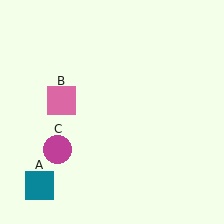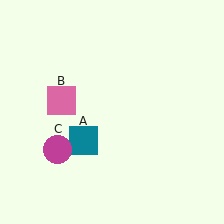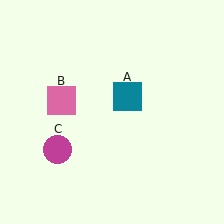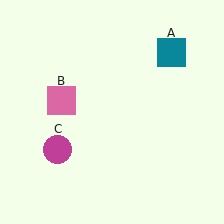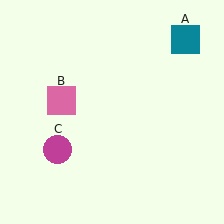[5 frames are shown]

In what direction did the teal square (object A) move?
The teal square (object A) moved up and to the right.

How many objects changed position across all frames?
1 object changed position: teal square (object A).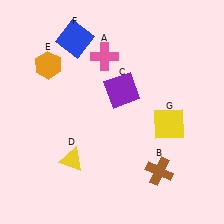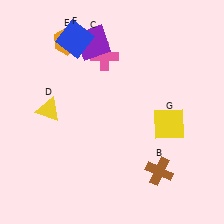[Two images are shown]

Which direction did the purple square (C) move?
The purple square (C) moved up.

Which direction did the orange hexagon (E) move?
The orange hexagon (E) moved up.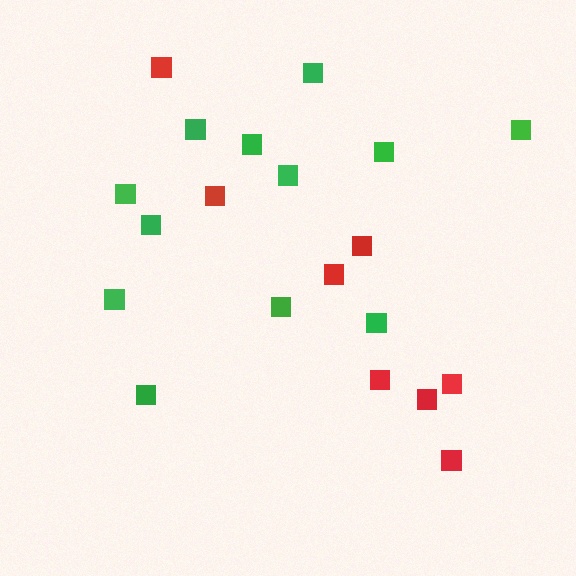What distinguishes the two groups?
There are 2 groups: one group of red squares (8) and one group of green squares (12).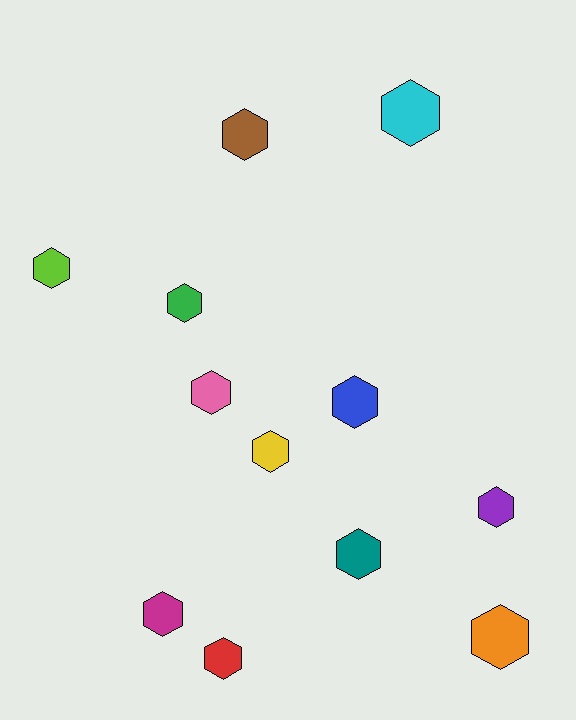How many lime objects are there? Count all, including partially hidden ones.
There is 1 lime object.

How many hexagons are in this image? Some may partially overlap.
There are 12 hexagons.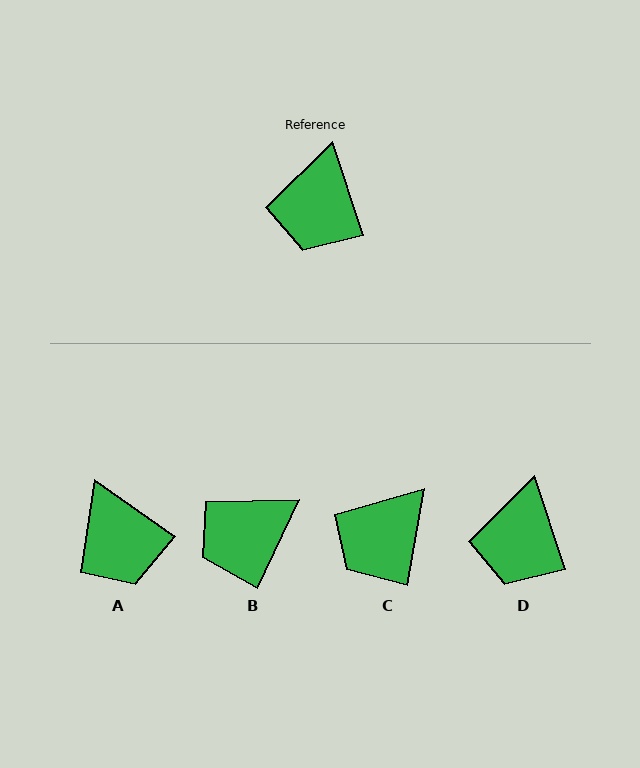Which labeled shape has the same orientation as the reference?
D.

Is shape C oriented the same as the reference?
No, it is off by about 28 degrees.